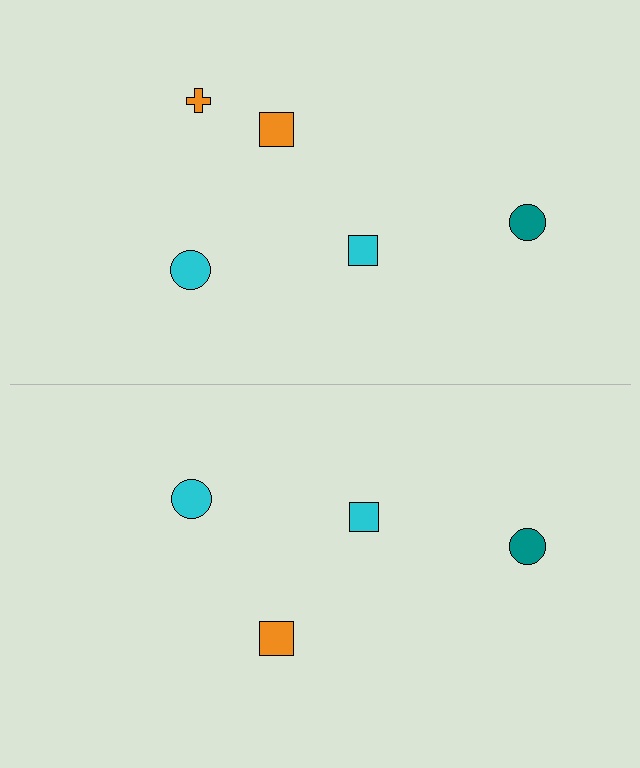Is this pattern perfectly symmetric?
No, the pattern is not perfectly symmetric. A orange cross is missing from the bottom side.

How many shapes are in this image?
There are 9 shapes in this image.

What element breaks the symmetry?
A orange cross is missing from the bottom side.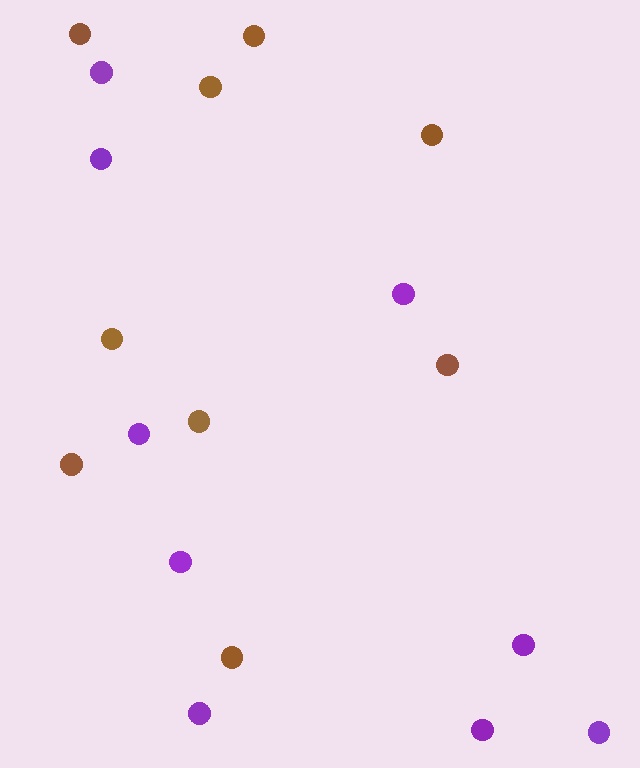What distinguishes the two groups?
There are 2 groups: one group of brown circles (9) and one group of purple circles (9).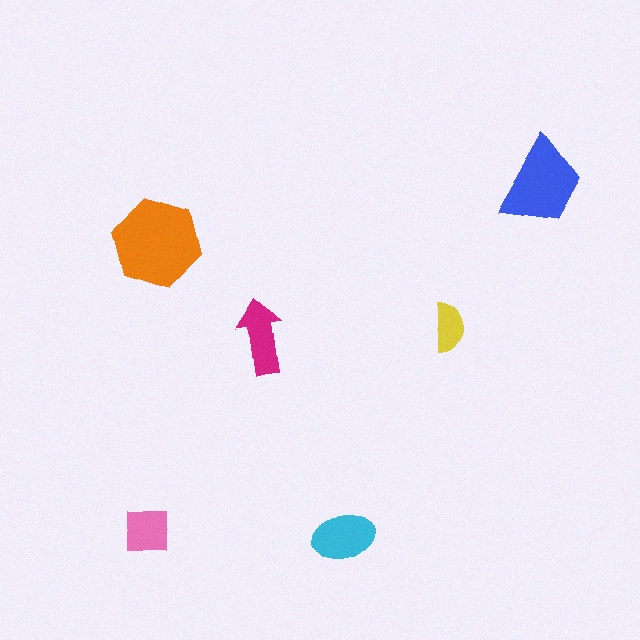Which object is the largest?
The orange hexagon.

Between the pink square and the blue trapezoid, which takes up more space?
The blue trapezoid.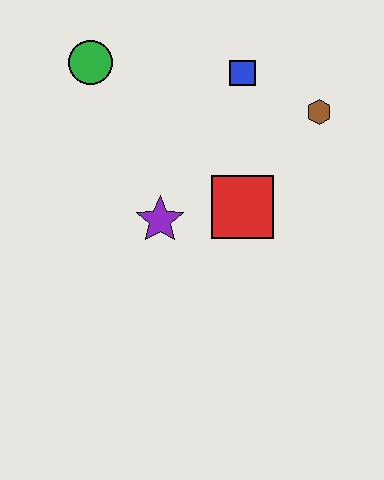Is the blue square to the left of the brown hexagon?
Yes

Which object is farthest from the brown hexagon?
The green circle is farthest from the brown hexagon.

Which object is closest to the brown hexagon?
The blue square is closest to the brown hexagon.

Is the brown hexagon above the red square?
Yes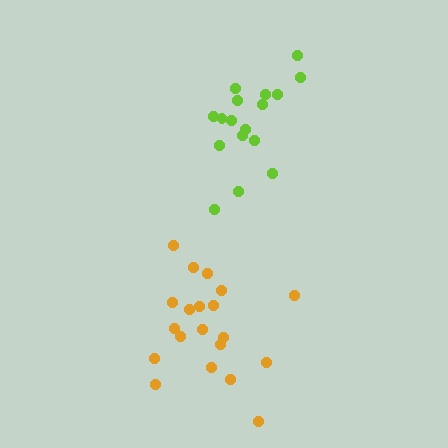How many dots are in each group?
Group 1: 20 dots, Group 2: 17 dots (37 total).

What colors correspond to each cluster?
The clusters are colored: orange, lime.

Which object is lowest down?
The orange cluster is bottommost.